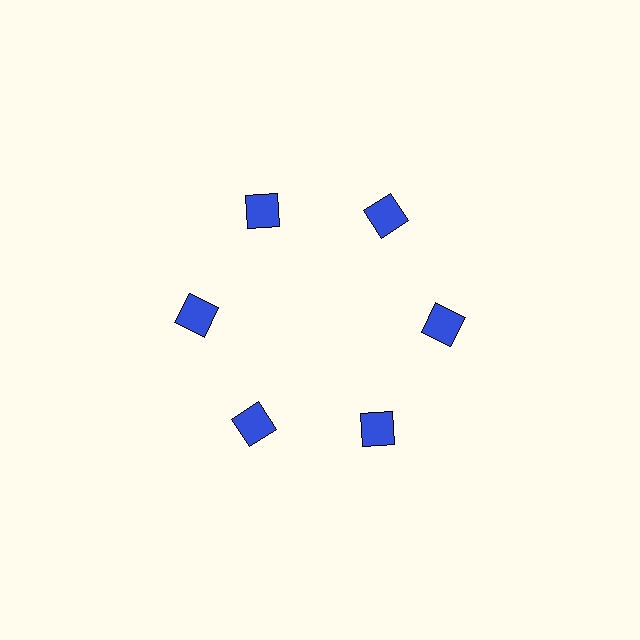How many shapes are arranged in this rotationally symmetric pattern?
There are 6 shapes, arranged in 6 groups of 1.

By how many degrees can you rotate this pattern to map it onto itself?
The pattern maps onto itself every 60 degrees of rotation.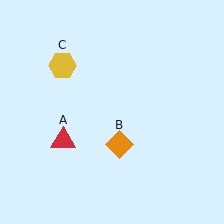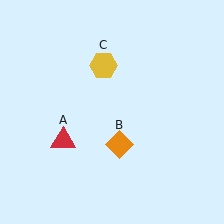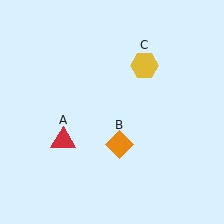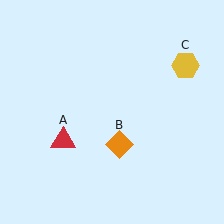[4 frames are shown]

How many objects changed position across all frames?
1 object changed position: yellow hexagon (object C).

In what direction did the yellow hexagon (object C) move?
The yellow hexagon (object C) moved right.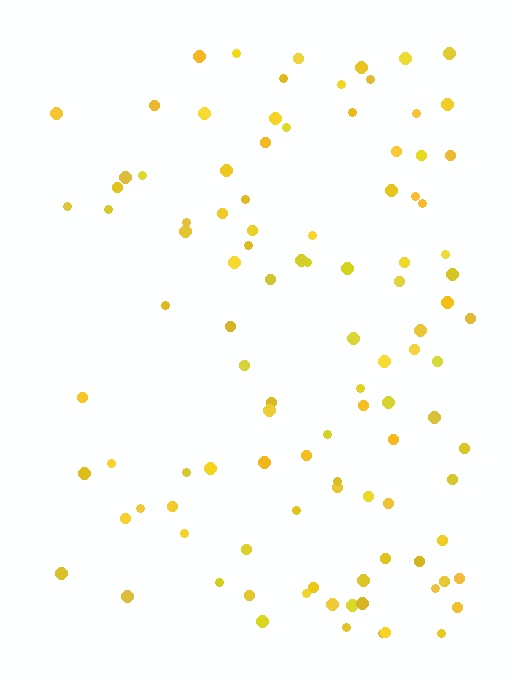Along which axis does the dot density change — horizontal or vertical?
Horizontal.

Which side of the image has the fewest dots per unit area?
The left.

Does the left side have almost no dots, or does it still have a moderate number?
Still a moderate number, just noticeably fewer than the right.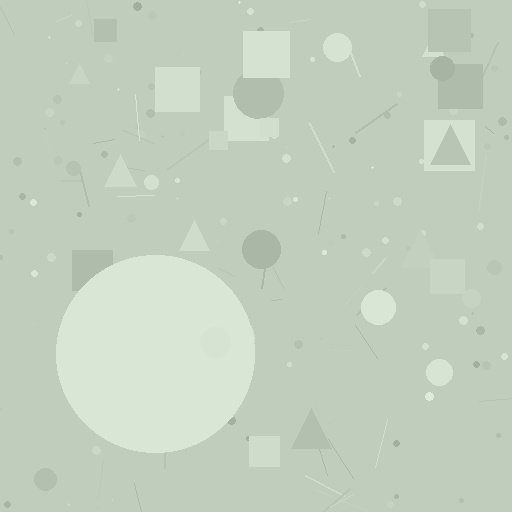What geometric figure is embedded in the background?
A circle is embedded in the background.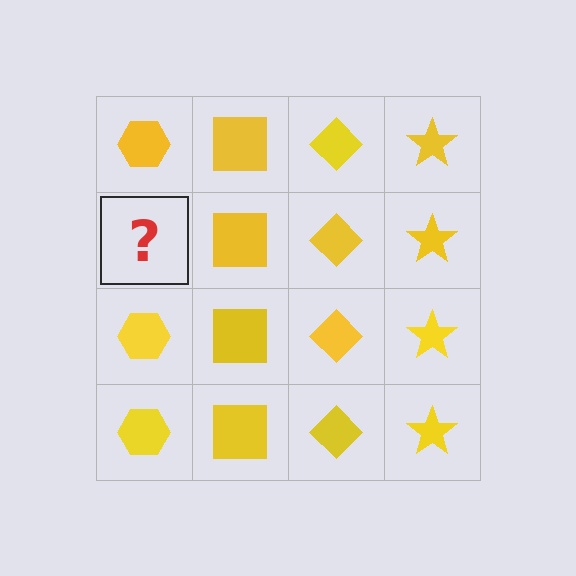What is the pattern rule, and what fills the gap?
The rule is that each column has a consistent shape. The gap should be filled with a yellow hexagon.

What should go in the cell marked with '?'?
The missing cell should contain a yellow hexagon.